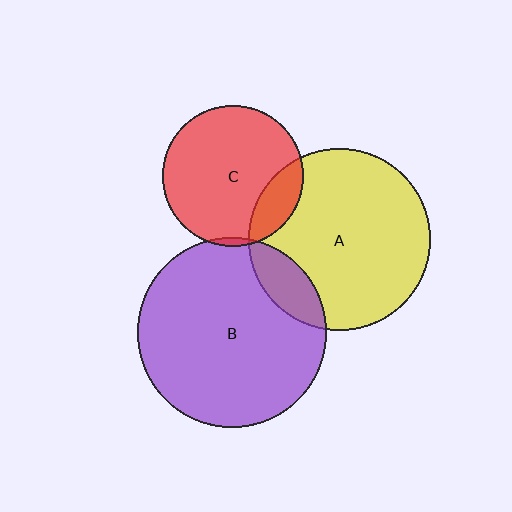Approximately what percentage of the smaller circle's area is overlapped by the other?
Approximately 15%.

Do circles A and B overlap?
Yes.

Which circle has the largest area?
Circle B (purple).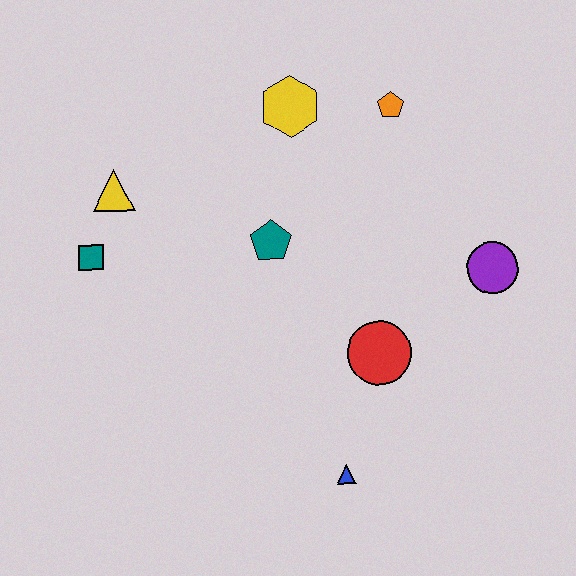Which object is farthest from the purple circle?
The teal square is farthest from the purple circle.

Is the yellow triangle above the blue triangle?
Yes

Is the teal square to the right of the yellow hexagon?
No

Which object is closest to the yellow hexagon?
The orange pentagon is closest to the yellow hexagon.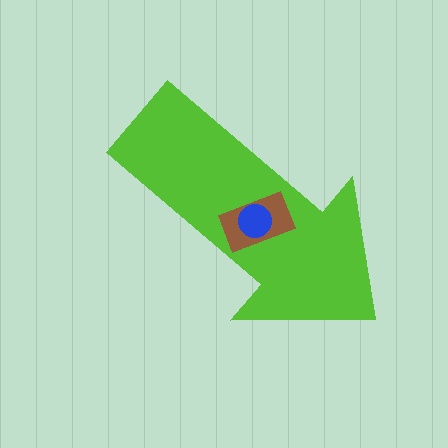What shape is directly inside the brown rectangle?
The blue circle.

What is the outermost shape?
The lime arrow.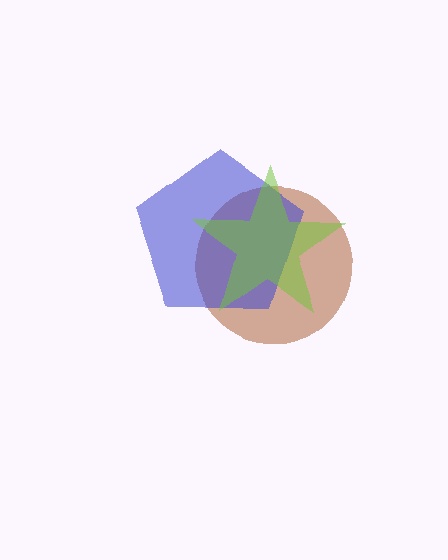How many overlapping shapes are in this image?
There are 3 overlapping shapes in the image.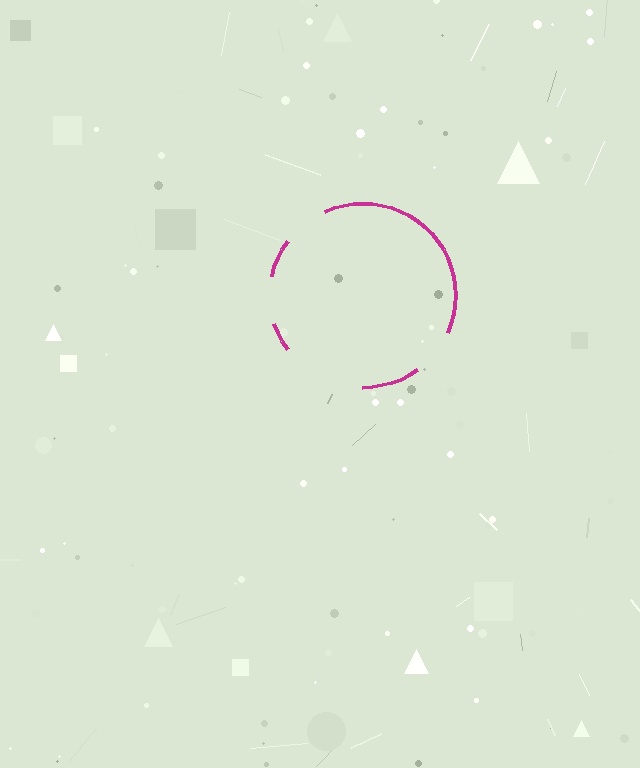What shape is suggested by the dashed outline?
The dashed outline suggests a circle.